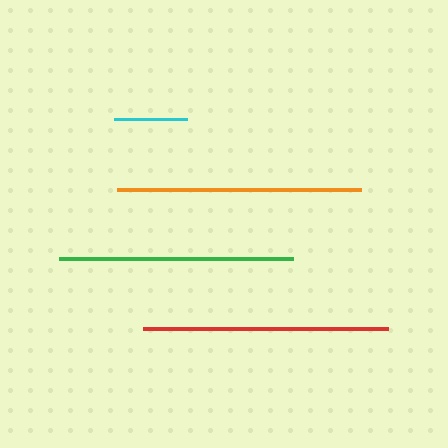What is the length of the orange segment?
The orange segment is approximately 244 pixels long.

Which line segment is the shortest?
The cyan line is the shortest at approximately 73 pixels.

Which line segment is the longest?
The red line is the longest at approximately 244 pixels.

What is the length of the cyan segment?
The cyan segment is approximately 73 pixels long.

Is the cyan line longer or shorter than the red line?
The red line is longer than the cyan line.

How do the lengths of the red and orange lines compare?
The red and orange lines are approximately the same length.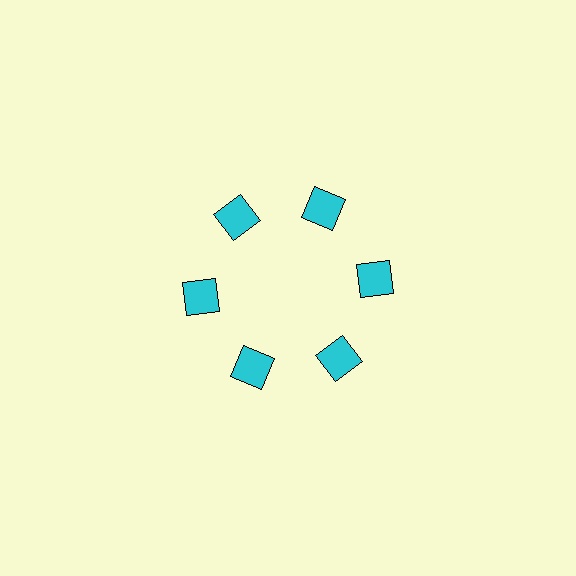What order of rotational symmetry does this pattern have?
This pattern has 6-fold rotational symmetry.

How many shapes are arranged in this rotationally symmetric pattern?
There are 6 shapes, arranged in 6 groups of 1.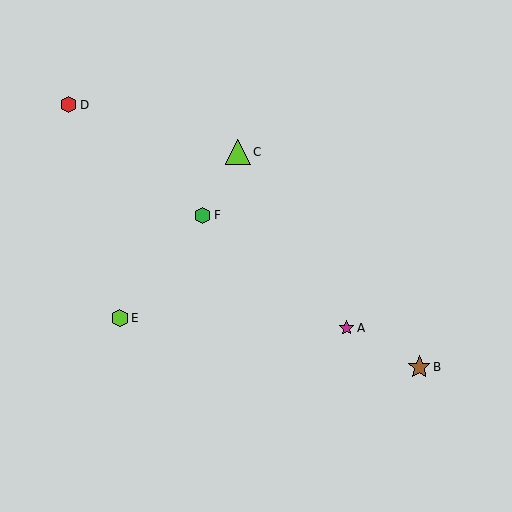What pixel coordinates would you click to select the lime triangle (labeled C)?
Click at (238, 152) to select the lime triangle C.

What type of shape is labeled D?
Shape D is a red hexagon.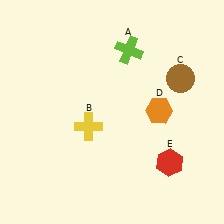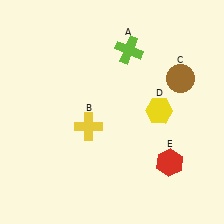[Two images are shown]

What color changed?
The hexagon (D) changed from orange in Image 1 to yellow in Image 2.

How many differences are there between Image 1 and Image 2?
There is 1 difference between the two images.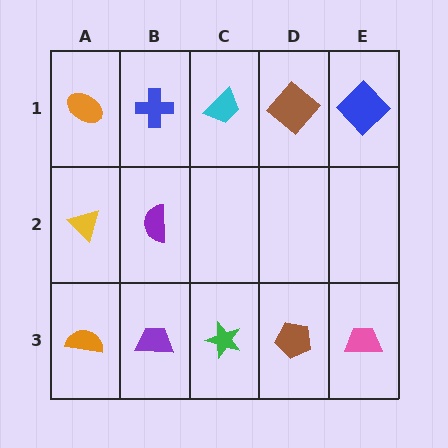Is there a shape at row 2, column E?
No, that cell is empty.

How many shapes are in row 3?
5 shapes.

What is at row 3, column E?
A pink trapezoid.